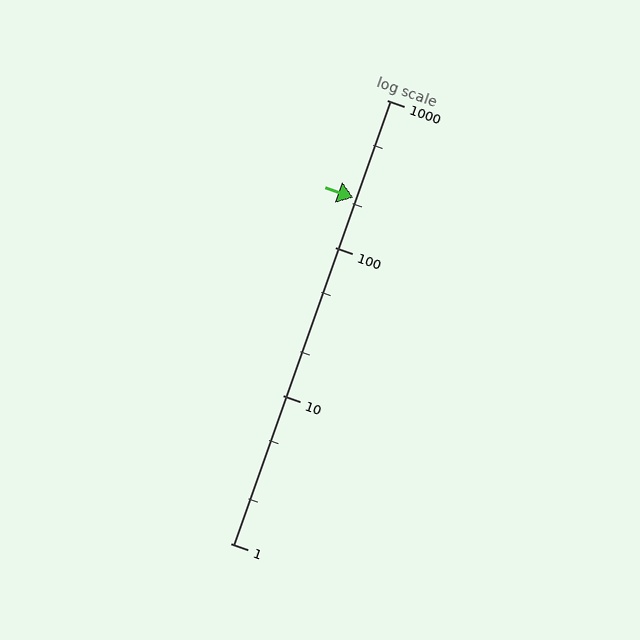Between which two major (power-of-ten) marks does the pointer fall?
The pointer is between 100 and 1000.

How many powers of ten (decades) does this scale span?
The scale spans 3 decades, from 1 to 1000.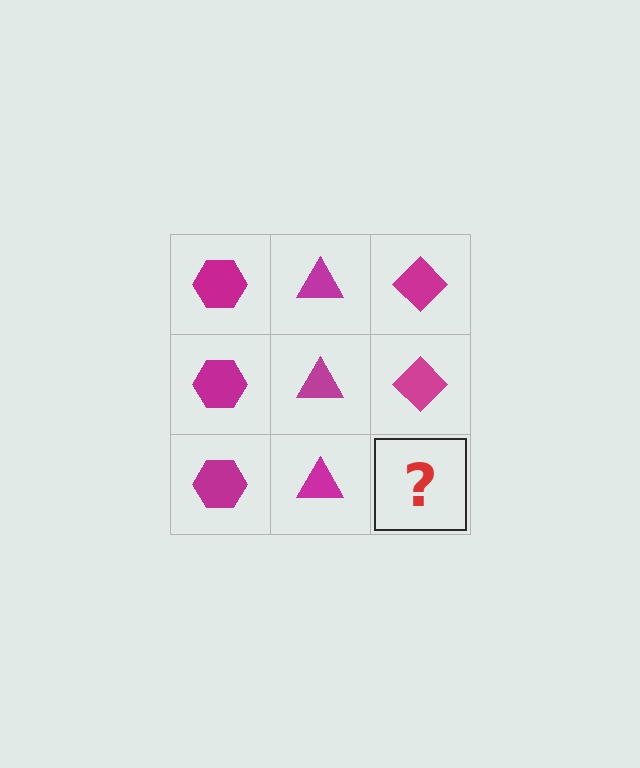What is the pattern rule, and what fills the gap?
The rule is that each column has a consistent shape. The gap should be filled with a magenta diamond.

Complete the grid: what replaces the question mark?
The question mark should be replaced with a magenta diamond.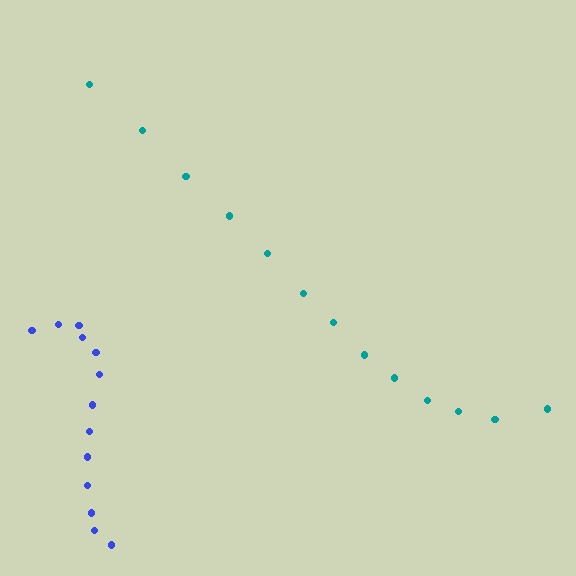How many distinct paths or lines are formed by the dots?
There are 2 distinct paths.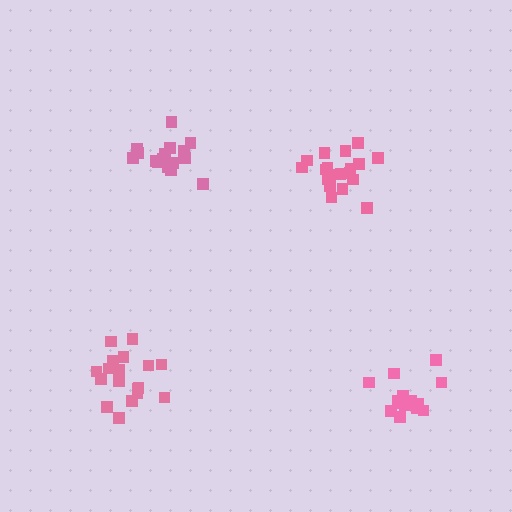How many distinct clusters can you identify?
There are 4 distinct clusters.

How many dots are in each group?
Group 1: 17 dots, Group 2: 17 dots, Group 3: 18 dots, Group 4: 19 dots (71 total).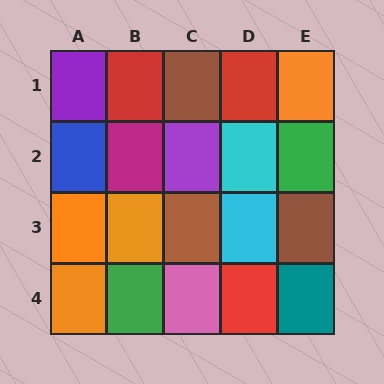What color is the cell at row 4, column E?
Teal.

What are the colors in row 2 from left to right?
Blue, magenta, purple, cyan, green.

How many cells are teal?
1 cell is teal.